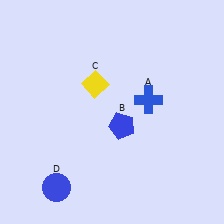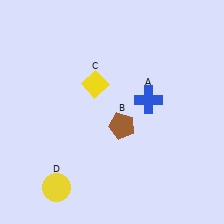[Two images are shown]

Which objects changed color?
B changed from blue to brown. D changed from blue to yellow.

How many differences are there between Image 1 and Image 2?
There are 2 differences between the two images.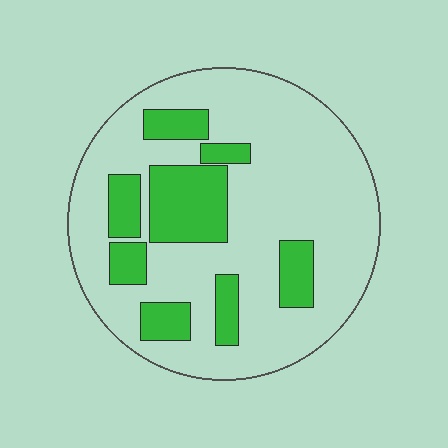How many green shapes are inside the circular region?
8.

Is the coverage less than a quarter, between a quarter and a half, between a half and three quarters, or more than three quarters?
Less than a quarter.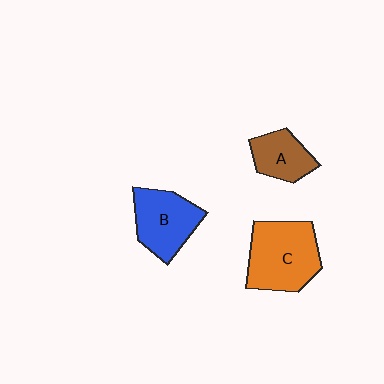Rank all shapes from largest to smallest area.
From largest to smallest: C (orange), B (blue), A (brown).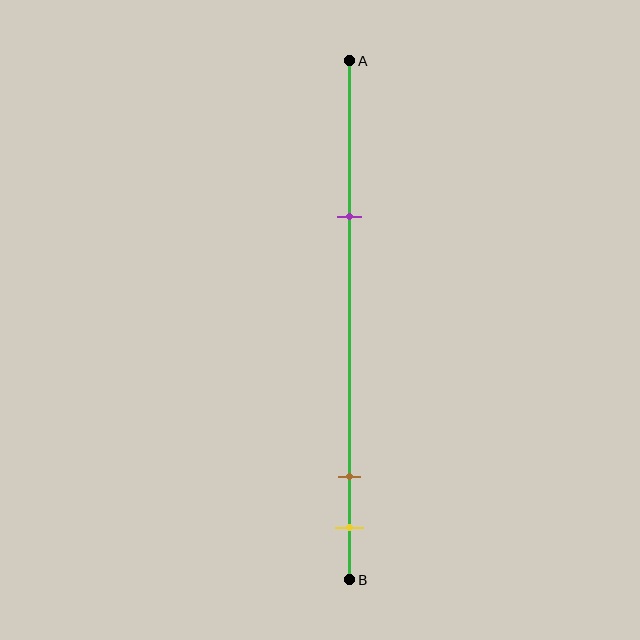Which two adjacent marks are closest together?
The brown and yellow marks are the closest adjacent pair.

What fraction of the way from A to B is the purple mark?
The purple mark is approximately 30% (0.3) of the way from A to B.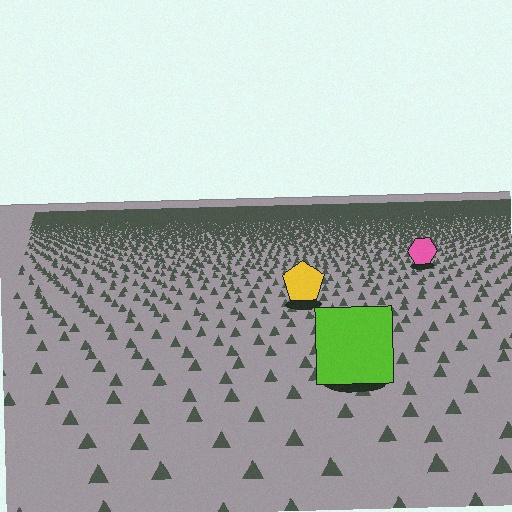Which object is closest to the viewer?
The lime square is closest. The texture marks near it are larger and more spread out.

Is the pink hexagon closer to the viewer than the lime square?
No. The lime square is closer — you can tell from the texture gradient: the ground texture is coarser near it.